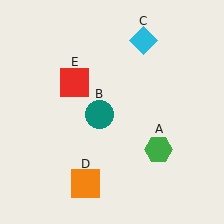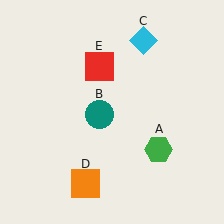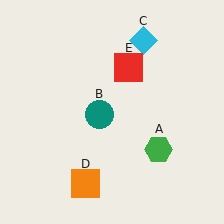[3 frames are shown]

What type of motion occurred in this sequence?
The red square (object E) rotated clockwise around the center of the scene.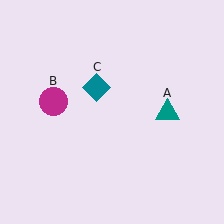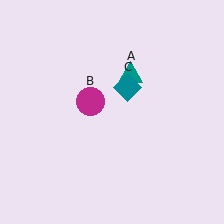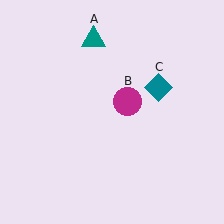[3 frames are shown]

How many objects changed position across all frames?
3 objects changed position: teal triangle (object A), magenta circle (object B), teal diamond (object C).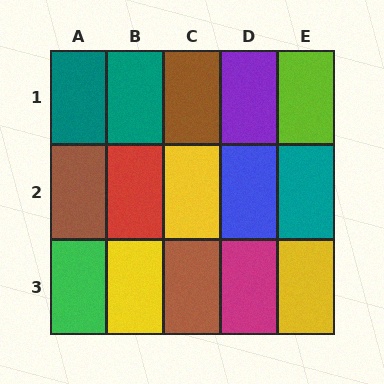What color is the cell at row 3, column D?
Magenta.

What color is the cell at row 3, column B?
Yellow.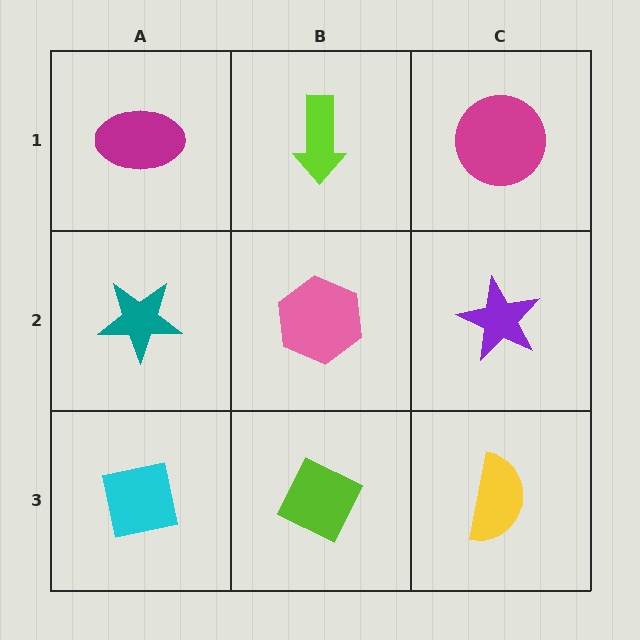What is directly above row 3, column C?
A purple star.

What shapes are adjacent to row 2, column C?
A magenta circle (row 1, column C), a yellow semicircle (row 3, column C), a pink hexagon (row 2, column B).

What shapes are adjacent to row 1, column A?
A teal star (row 2, column A), a lime arrow (row 1, column B).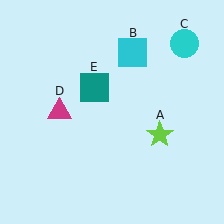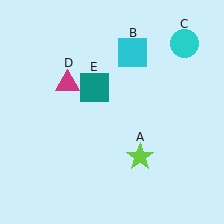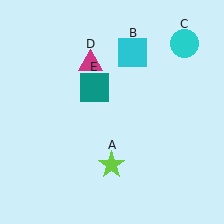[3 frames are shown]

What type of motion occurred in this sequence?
The lime star (object A), magenta triangle (object D) rotated clockwise around the center of the scene.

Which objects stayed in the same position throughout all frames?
Cyan square (object B) and cyan circle (object C) and teal square (object E) remained stationary.